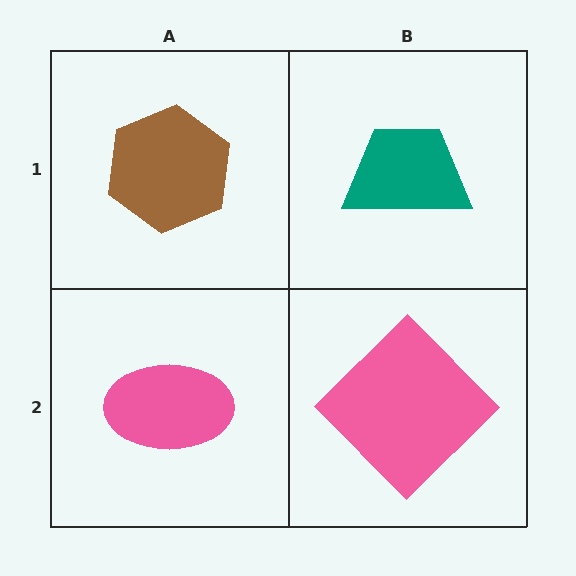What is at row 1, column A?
A brown hexagon.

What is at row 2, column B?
A pink diamond.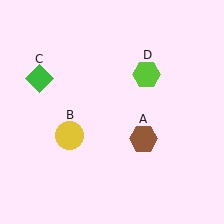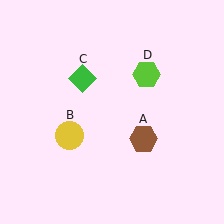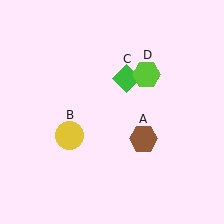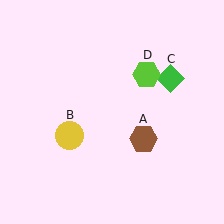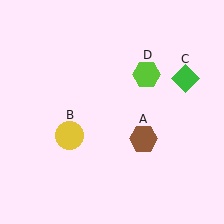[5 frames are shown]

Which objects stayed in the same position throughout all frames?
Brown hexagon (object A) and yellow circle (object B) and lime hexagon (object D) remained stationary.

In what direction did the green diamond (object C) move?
The green diamond (object C) moved right.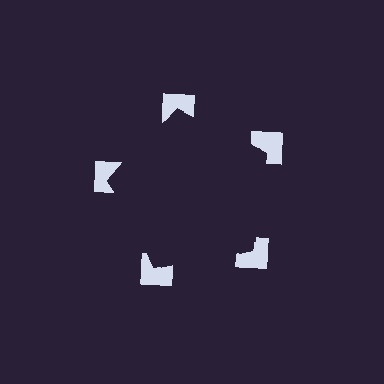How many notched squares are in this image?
There are 5 — one at each vertex of the illusory pentagon.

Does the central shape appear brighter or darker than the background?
It typically appears slightly darker than the background, even though no actual brightness change is drawn.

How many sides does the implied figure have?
5 sides.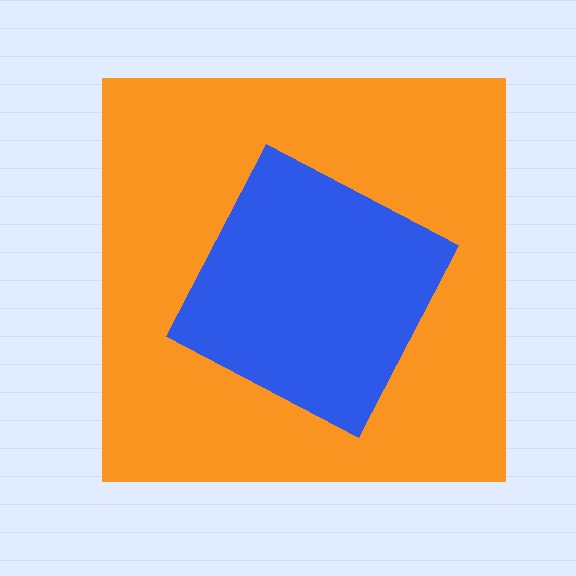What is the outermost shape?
The orange square.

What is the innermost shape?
The blue diamond.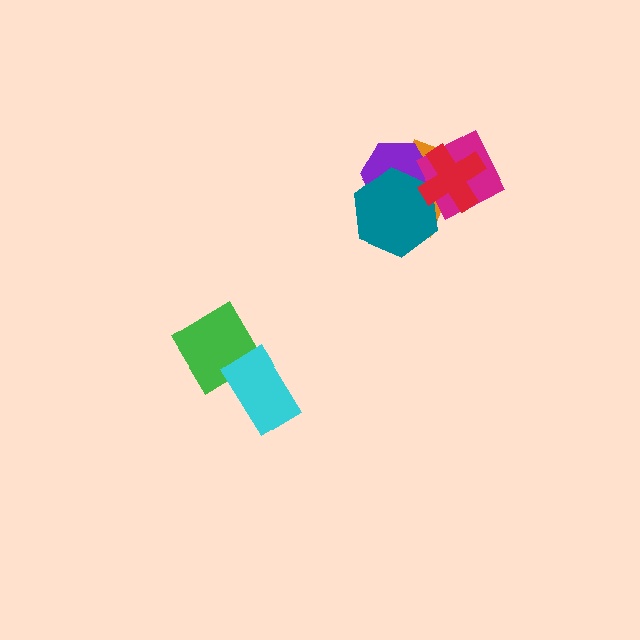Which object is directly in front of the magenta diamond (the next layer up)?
The teal hexagon is directly in front of the magenta diamond.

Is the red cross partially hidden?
No, no other shape covers it.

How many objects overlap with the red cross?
4 objects overlap with the red cross.